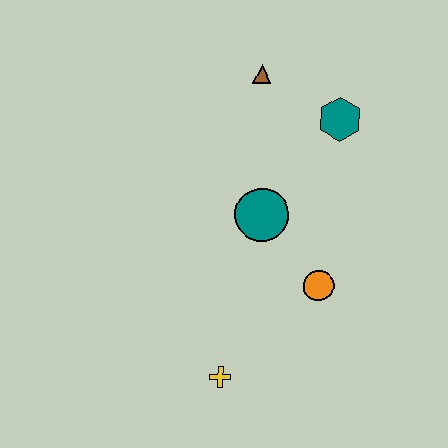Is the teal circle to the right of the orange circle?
No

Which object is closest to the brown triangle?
The teal hexagon is closest to the brown triangle.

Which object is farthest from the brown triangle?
The yellow cross is farthest from the brown triangle.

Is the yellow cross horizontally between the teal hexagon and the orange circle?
No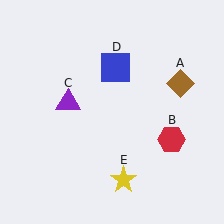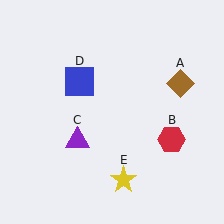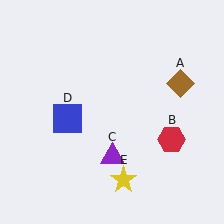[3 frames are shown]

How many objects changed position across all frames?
2 objects changed position: purple triangle (object C), blue square (object D).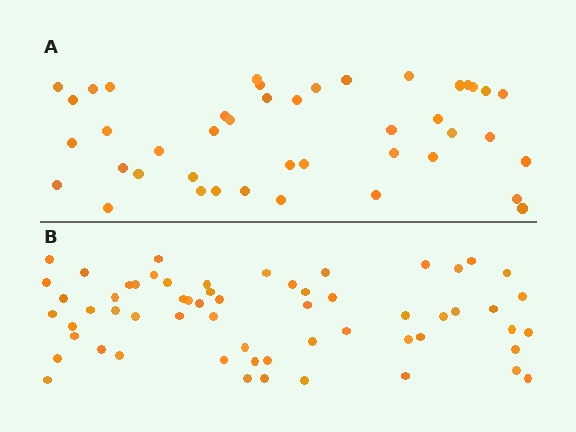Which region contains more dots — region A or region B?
Region B (the bottom region) has more dots.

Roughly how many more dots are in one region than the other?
Region B has approximately 15 more dots than region A.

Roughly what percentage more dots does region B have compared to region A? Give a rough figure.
About 40% more.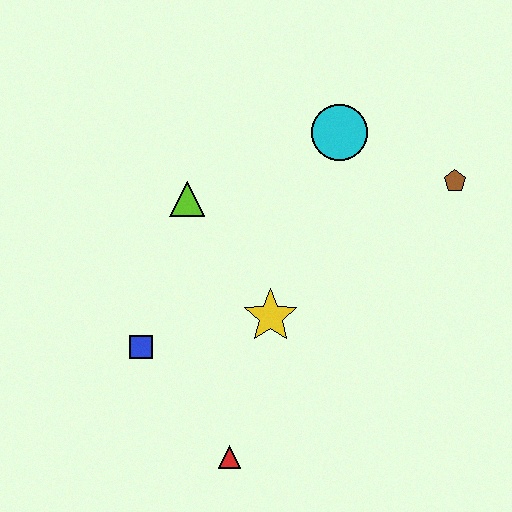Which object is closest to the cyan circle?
The brown pentagon is closest to the cyan circle.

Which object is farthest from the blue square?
The brown pentagon is farthest from the blue square.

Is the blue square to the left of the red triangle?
Yes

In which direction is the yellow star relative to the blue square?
The yellow star is to the right of the blue square.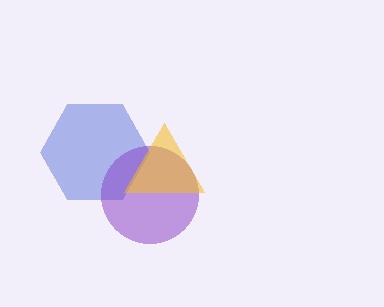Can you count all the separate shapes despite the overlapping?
Yes, there are 3 separate shapes.